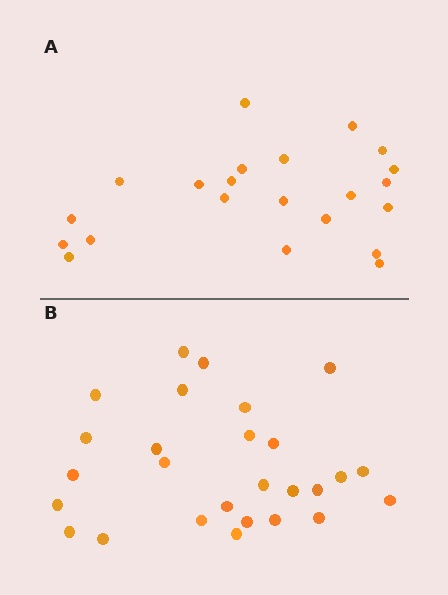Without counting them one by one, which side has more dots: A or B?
Region B (the bottom region) has more dots.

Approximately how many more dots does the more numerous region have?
Region B has about 5 more dots than region A.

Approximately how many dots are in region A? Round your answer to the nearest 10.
About 20 dots. (The exact count is 22, which rounds to 20.)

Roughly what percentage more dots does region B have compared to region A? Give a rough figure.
About 25% more.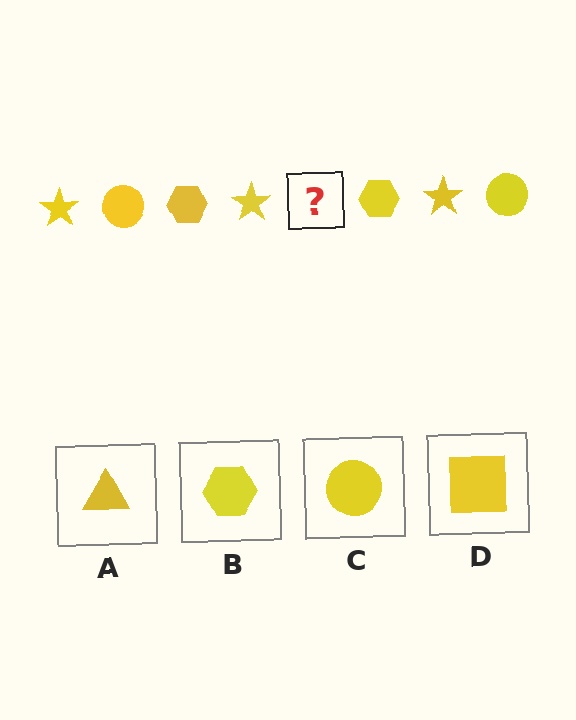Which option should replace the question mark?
Option C.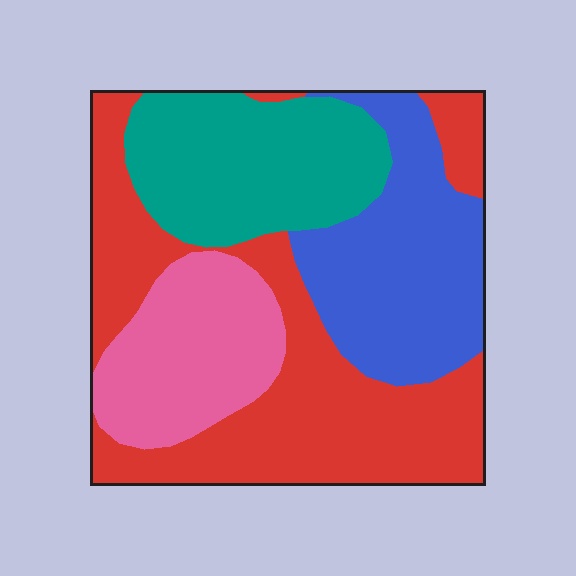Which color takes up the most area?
Red, at roughly 40%.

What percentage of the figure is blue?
Blue covers 23% of the figure.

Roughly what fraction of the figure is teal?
Teal takes up between a sixth and a third of the figure.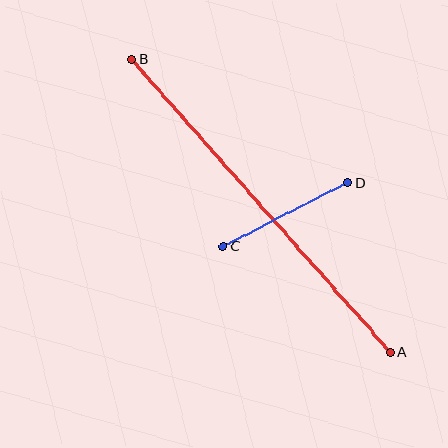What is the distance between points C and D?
The distance is approximately 140 pixels.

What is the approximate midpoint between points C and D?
The midpoint is at approximately (286, 214) pixels.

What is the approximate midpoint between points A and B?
The midpoint is at approximately (261, 206) pixels.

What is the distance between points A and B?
The distance is approximately 391 pixels.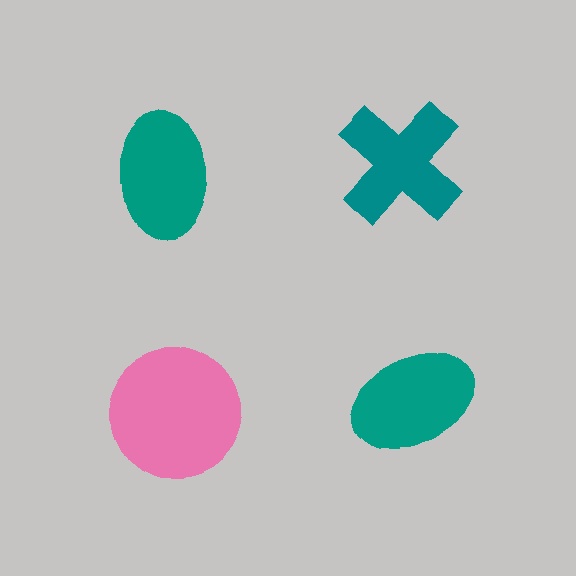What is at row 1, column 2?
A teal cross.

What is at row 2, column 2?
A teal ellipse.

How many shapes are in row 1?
2 shapes.